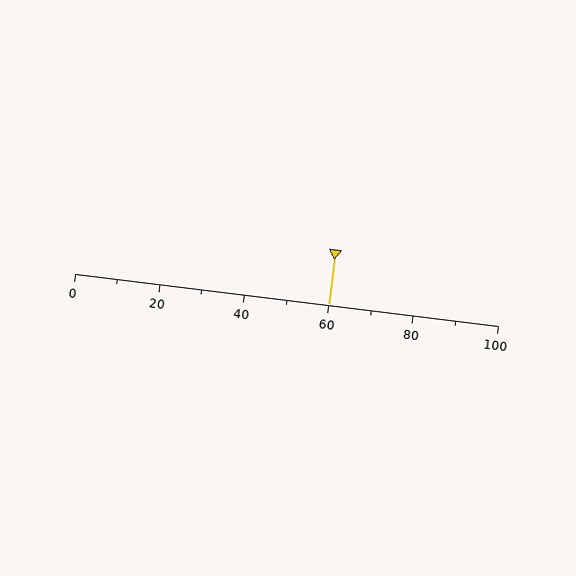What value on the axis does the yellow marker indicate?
The marker indicates approximately 60.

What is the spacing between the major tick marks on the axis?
The major ticks are spaced 20 apart.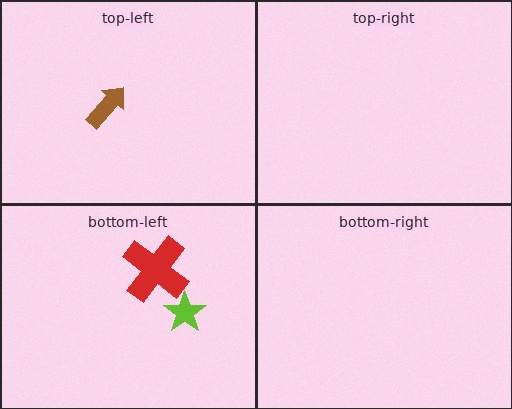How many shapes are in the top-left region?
1.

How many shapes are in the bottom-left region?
2.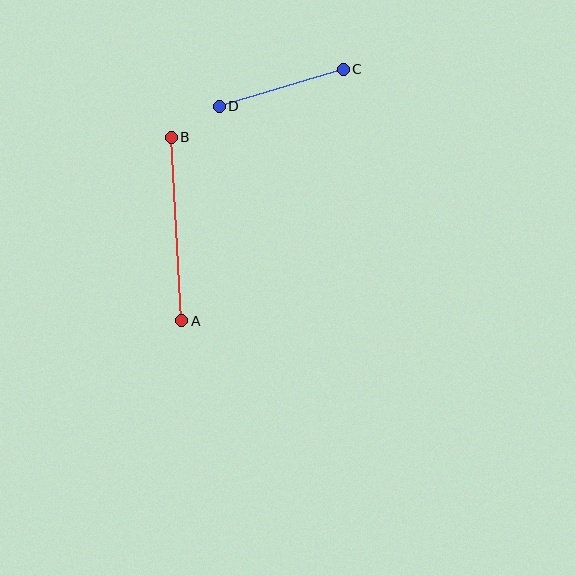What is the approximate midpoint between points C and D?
The midpoint is at approximately (281, 88) pixels.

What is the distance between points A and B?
The distance is approximately 184 pixels.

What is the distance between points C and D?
The distance is approximately 130 pixels.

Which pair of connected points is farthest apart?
Points A and B are farthest apart.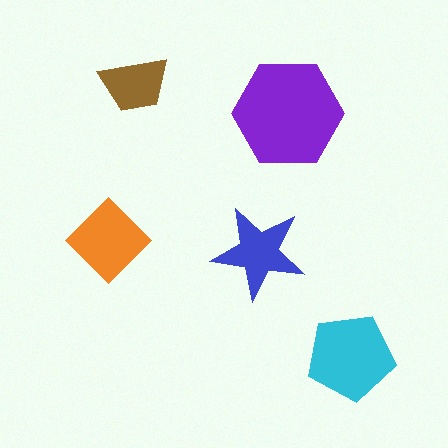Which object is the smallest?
The brown trapezoid.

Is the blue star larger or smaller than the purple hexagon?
Smaller.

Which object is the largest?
The purple hexagon.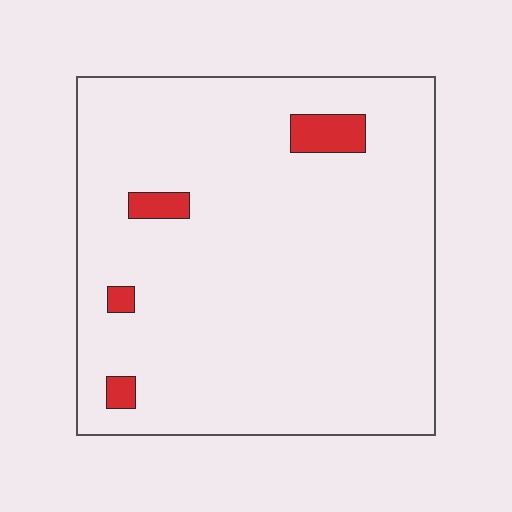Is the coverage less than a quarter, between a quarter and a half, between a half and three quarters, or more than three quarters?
Less than a quarter.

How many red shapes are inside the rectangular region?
4.